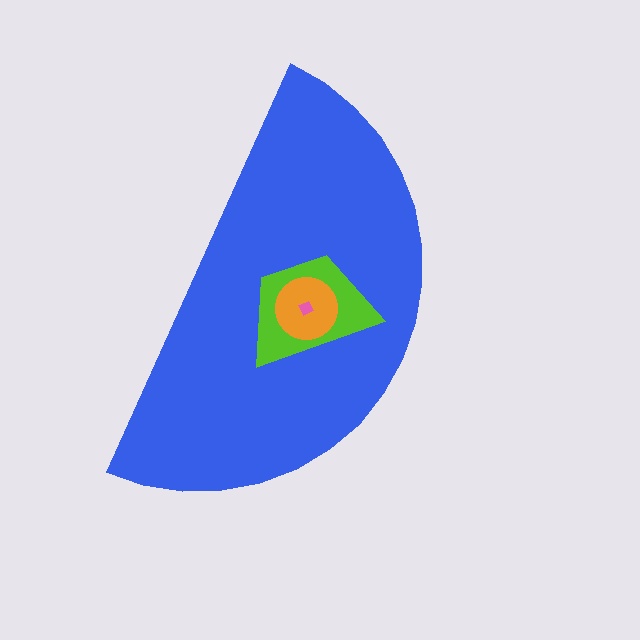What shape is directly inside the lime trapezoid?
The orange circle.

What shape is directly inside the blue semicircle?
The lime trapezoid.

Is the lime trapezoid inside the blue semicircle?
Yes.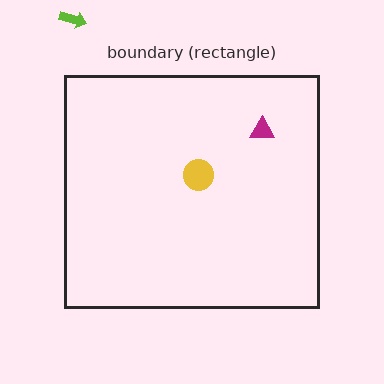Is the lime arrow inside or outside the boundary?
Outside.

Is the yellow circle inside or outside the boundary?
Inside.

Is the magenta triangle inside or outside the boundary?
Inside.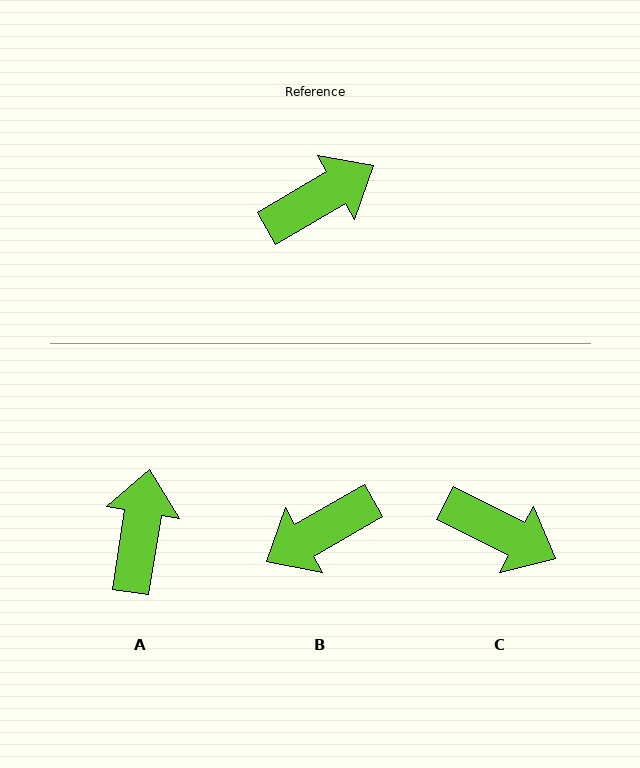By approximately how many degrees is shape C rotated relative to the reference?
Approximately 57 degrees clockwise.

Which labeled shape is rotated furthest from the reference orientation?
B, about 180 degrees away.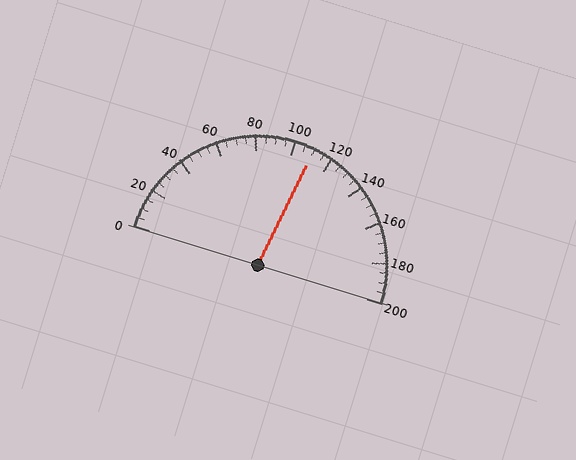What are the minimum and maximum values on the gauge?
The gauge ranges from 0 to 200.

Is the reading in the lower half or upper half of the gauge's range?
The reading is in the upper half of the range (0 to 200).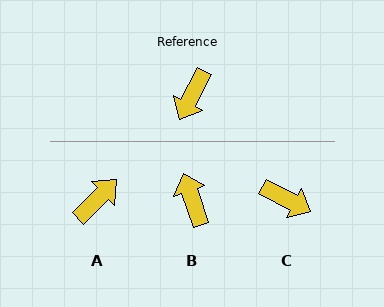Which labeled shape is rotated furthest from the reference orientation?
A, about 162 degrees away.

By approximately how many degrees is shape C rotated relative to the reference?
Approximately 90 degrees counter-clockwise.